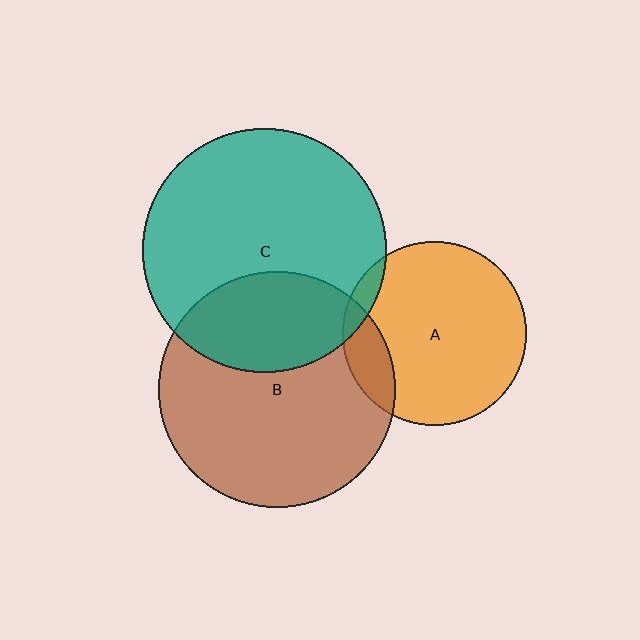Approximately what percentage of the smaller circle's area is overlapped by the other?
Approximately 30%.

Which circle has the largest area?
Circle C (teal).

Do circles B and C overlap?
Yes.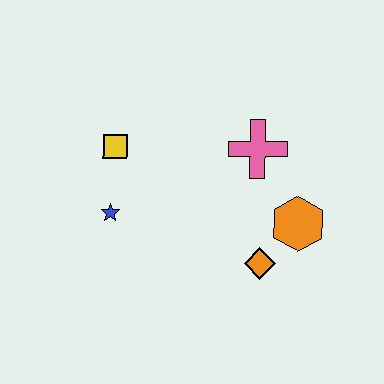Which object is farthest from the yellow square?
The orange hexagon is farthest from the yellow square.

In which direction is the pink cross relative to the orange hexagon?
The pink cross is above the orange hexagon.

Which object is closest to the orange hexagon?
The orange diamond is closest to the orange hexagon.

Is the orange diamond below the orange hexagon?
Yes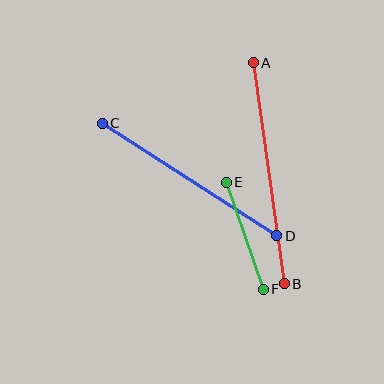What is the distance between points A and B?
The distance is approximately 223 pixels.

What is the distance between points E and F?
The distance is approximately 113 pixels.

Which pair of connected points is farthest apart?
Points A and B are farthest apart.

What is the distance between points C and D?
The distance is approximately 208 pixels.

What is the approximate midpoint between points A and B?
The midpoint is at approximately (269, 173) pixels.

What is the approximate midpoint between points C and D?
The midpoint is at approximately (189, 179) pixels.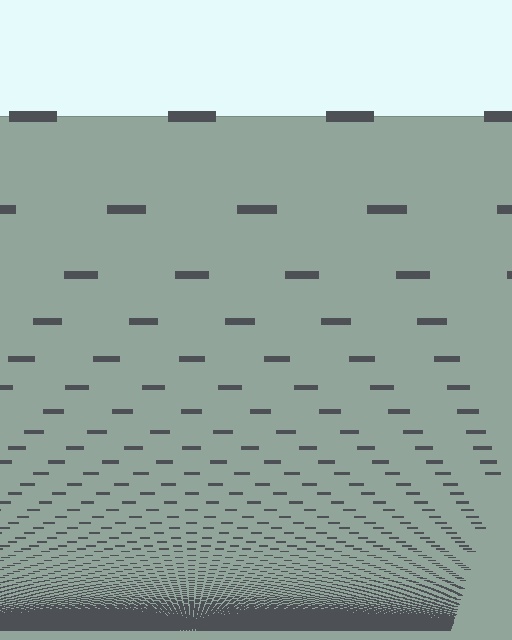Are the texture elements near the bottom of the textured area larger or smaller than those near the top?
Smaller. The gradient is inverted — elements near the bottom are smaller and denser.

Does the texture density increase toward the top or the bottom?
Density increases toward the bottom.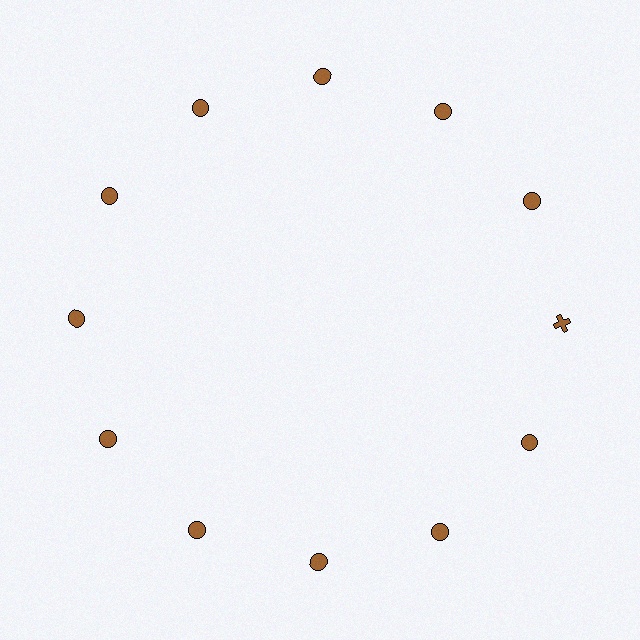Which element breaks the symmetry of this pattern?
The brown cross at roughly the 3 o'clock position breaks the symmetry. All other shapes are brown circles.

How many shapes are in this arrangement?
There are 12 shapes arranged in a ring pattern.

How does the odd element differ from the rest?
It has a different shape: cross instead of circle.